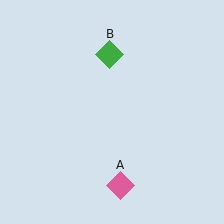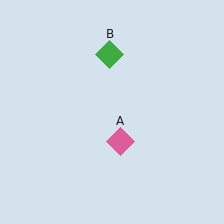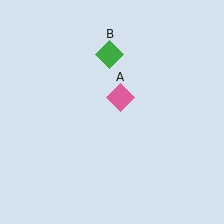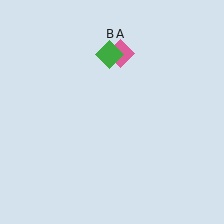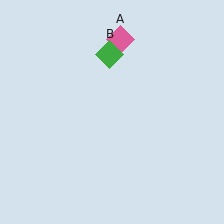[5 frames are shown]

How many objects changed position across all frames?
1 object changed position: pink diamond (object A).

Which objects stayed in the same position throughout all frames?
Green diamond (object B) remained stationary.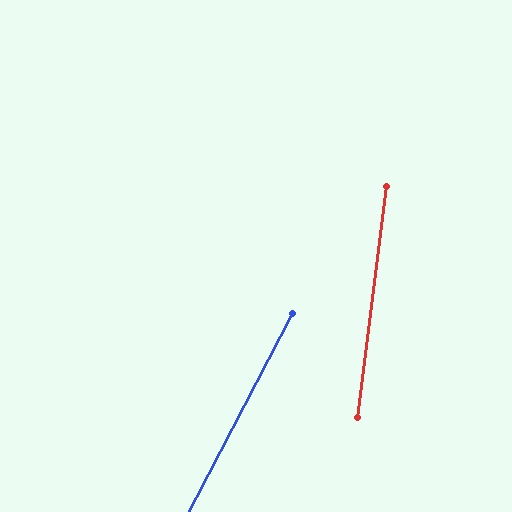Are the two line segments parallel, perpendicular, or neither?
Neither parallel nor perpendicular — they differ by about 21°.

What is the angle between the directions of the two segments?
Approximately 21 degrees.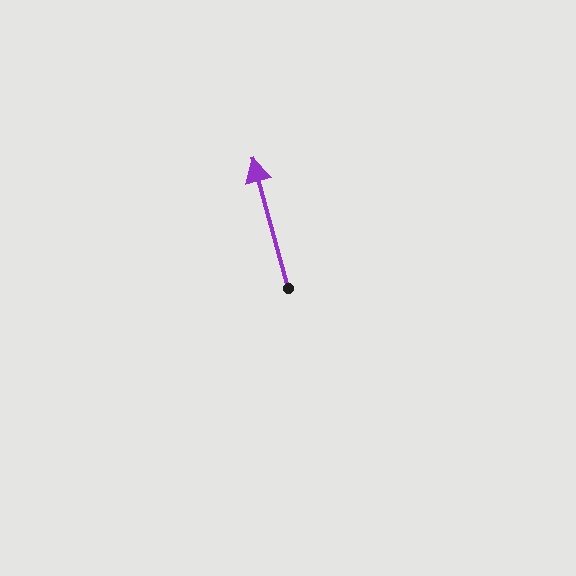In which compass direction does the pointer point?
North.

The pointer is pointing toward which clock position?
Roughly 11 o'clock.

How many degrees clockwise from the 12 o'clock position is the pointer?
Approximately 345 degrees.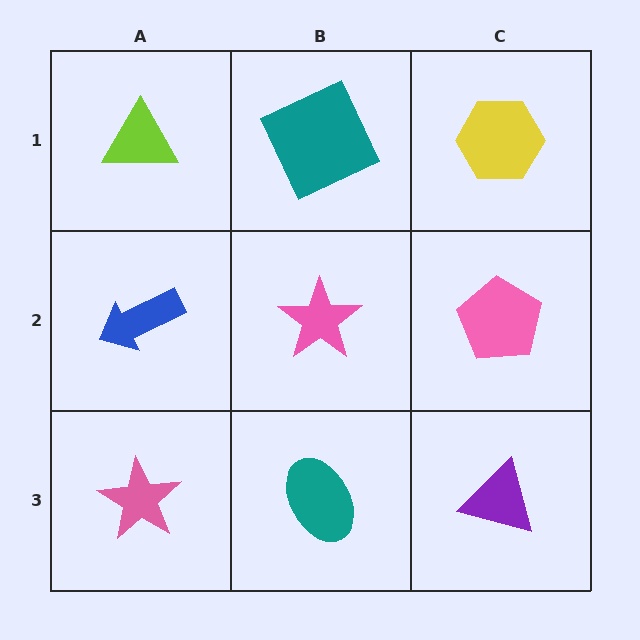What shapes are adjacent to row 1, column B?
A pink star (row 2, column B), a lime triangle (row 1, column A), a yellow hexagon (row 1, column C).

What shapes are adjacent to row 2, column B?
A teal square (row 1, column B), a teal ellipse (row 3, column B), a blue arrow (row 2, column A), a pink pentagon (row 2, column C).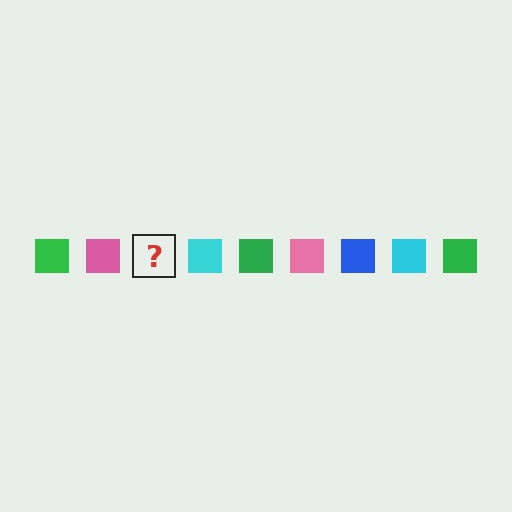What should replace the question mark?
The question mark should be replaced with a blue square.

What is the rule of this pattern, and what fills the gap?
The rule is that the pattern cycles through green, pink, blue, cyan squares. The gap should be filled with a blue square.